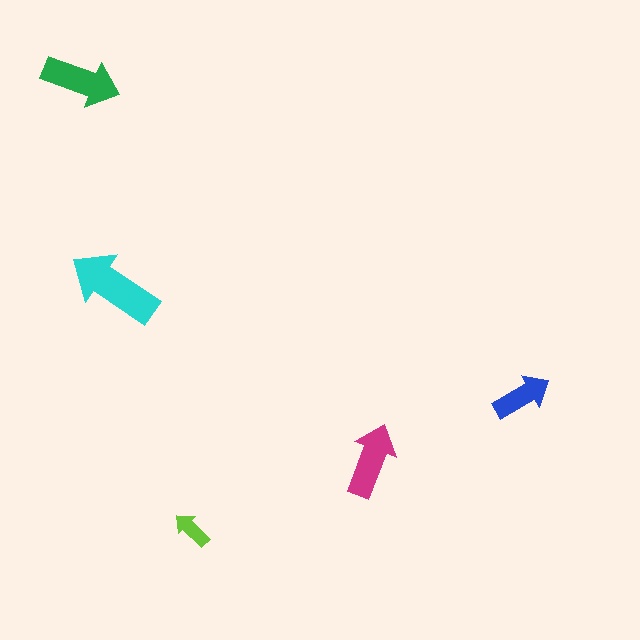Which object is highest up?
The green arrow is topmost.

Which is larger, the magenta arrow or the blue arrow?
The magenta one.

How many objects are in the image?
There are 5 objects in the image.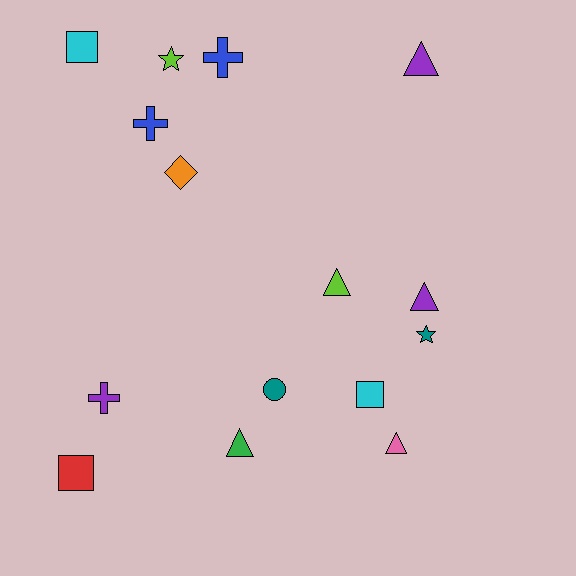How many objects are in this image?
There are 15 objects.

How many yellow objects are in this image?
There are no yellow objects.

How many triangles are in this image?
There are 5 triangles.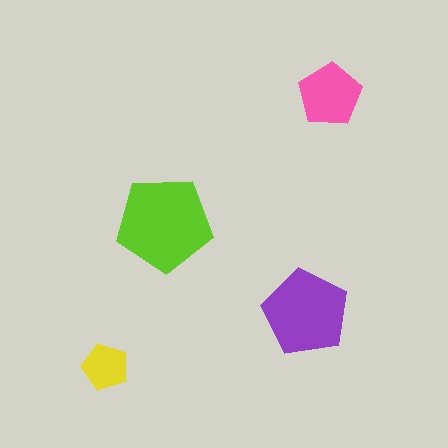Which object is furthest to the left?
The yellow pentagon is leftmost.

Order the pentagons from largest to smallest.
the lime one, the purple one, the pink one, the yellow one.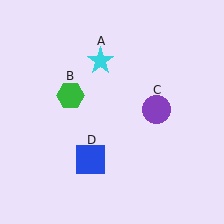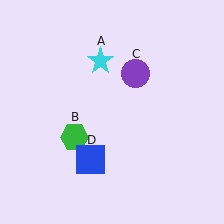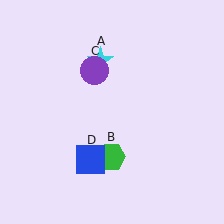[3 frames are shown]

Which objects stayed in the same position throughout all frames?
Cyan star (object A) and blue square (object D) remained stationary.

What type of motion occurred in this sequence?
The green hexagon (object B), purple circle (object C) rotated counterclockwise around the center of the scene.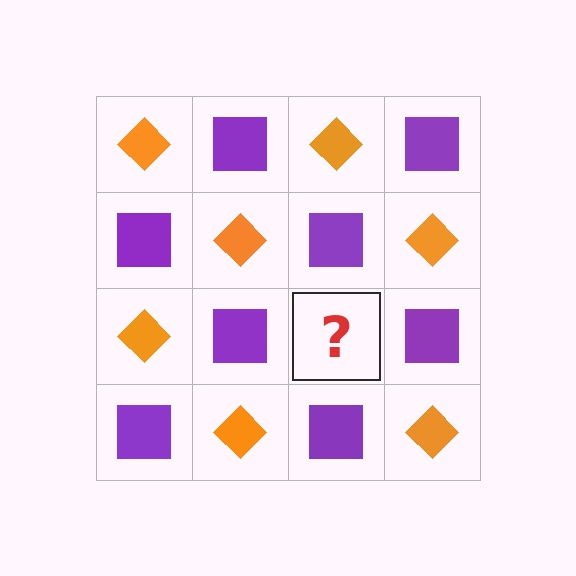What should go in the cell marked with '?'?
The missing cell should contain an orange diamond.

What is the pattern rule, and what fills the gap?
The rule is that it alternates orange diamond and purple square in a checkerboard pattern. The gap should be filled with an orange diamond.